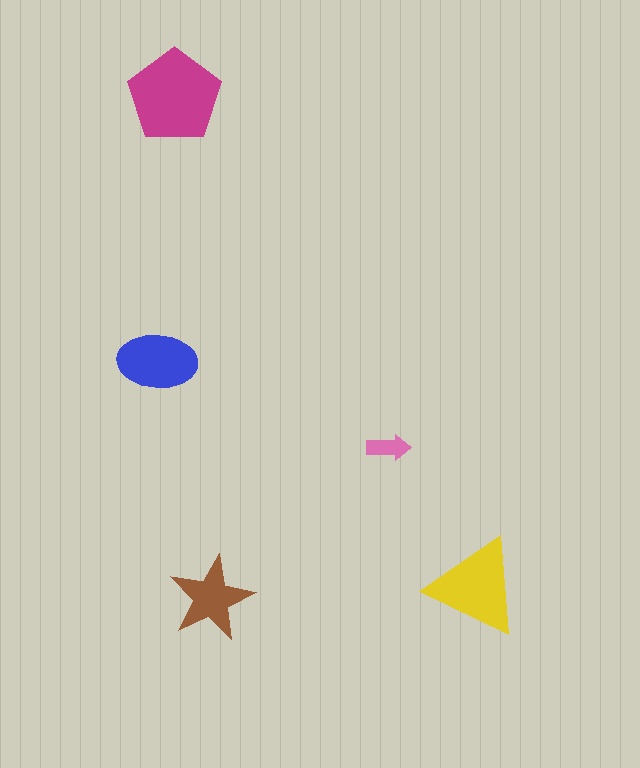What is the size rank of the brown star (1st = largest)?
4th.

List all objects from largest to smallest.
The magenta pentagon, the yellow triangle, the blue ellipse, the brown star, the pink arrow.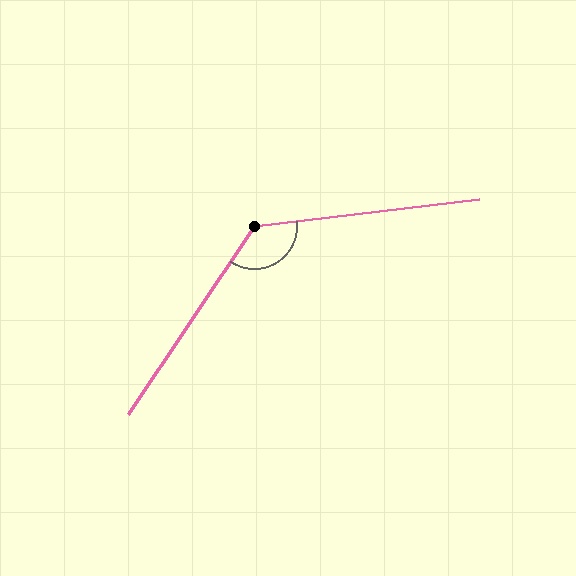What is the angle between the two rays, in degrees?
Approximately 131 degrees.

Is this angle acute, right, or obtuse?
It is obtuse.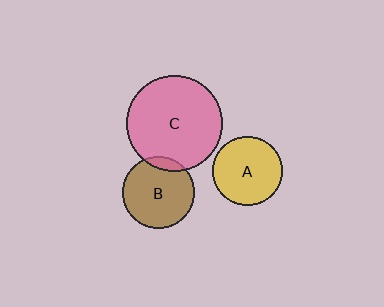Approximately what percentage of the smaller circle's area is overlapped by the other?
Approximately 10%.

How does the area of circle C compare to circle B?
Approximately 1.8 times.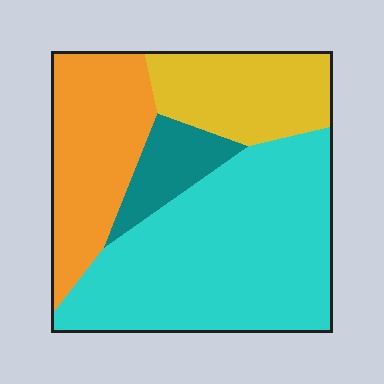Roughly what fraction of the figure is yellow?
Yellow takes up between a sixth and a third of the figure.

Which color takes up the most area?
Cyan, at roughly 50%.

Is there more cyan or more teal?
Cyan.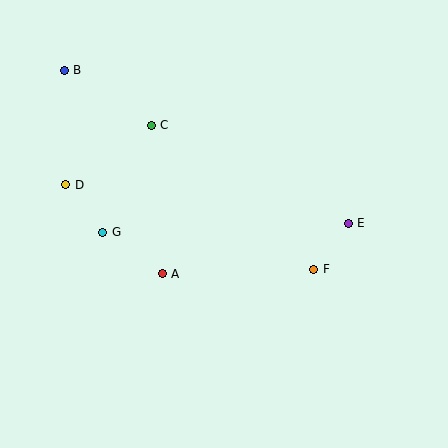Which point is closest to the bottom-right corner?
Point F is closest to the bottom-right corner.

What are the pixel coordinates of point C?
Point C is at (151, 125).